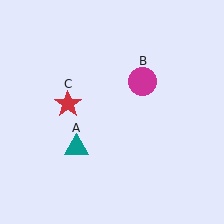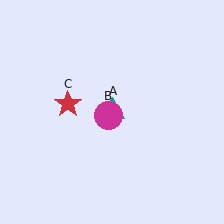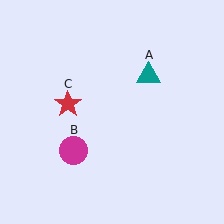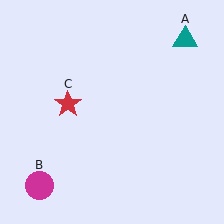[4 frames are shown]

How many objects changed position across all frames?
2 objects changed position: teal triangle (object A), magenta circle (object B).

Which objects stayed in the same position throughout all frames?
Red star (object C) remained stationary.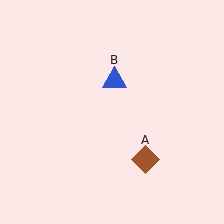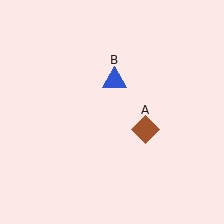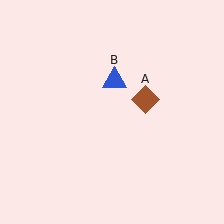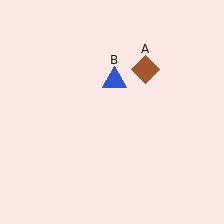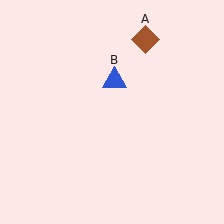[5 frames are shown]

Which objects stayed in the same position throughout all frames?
Blue triangle (object B) remained stationary.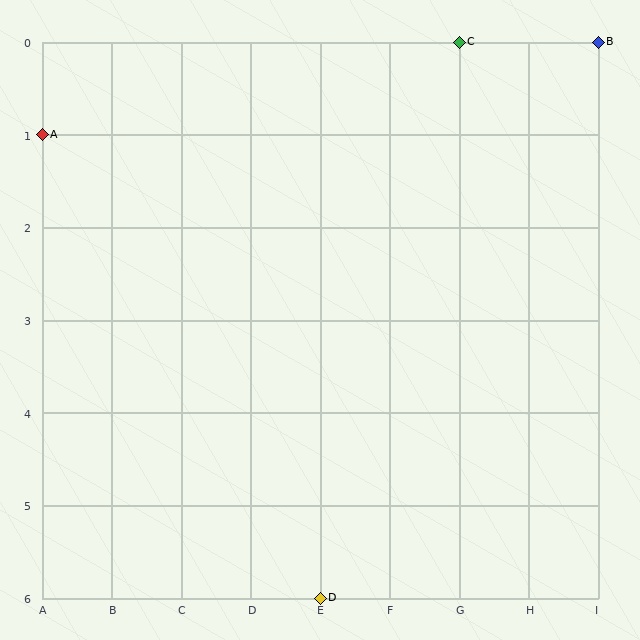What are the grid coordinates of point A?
Point A is at grid coordinates (A, 1).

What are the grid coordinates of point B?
Point B is at grid coordinates (I, 0).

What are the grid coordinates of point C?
Point C is at grid coordinates (G, 0).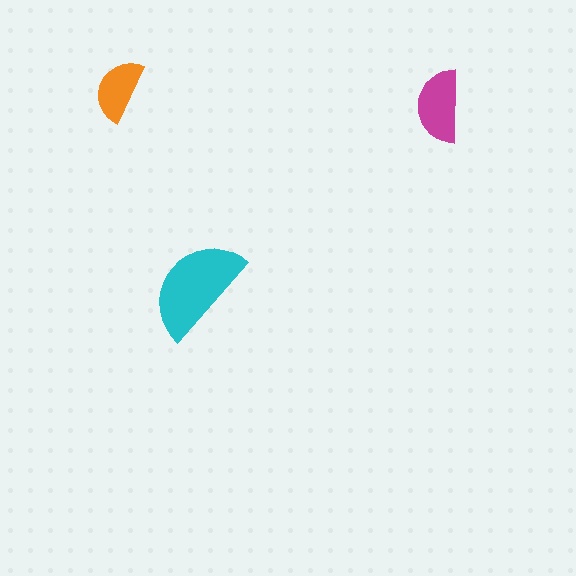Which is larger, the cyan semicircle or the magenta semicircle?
The cyan one.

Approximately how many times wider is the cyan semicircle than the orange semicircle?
About 1.5 times wider.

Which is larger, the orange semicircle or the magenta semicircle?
The magenta one.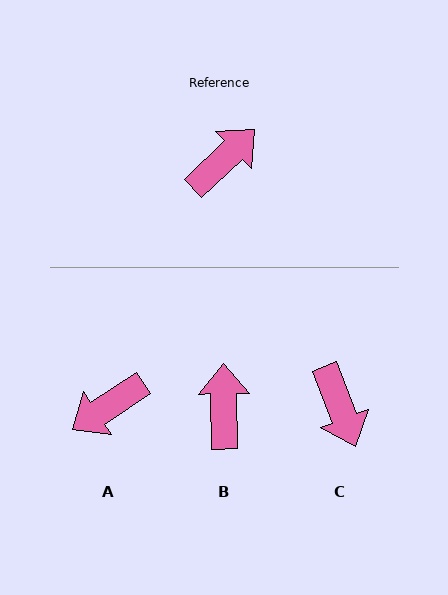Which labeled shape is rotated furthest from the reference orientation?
A, about 170 degrees away.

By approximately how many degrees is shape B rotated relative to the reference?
Approximately 47 degrees counter-clockwise.